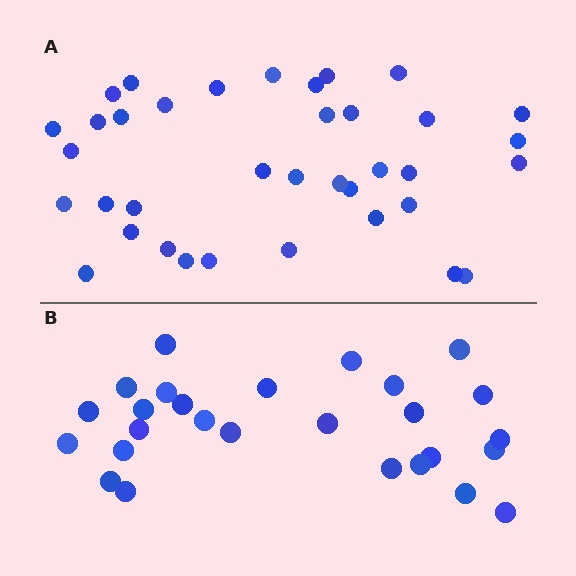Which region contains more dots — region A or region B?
Region A (the top region) has more dots.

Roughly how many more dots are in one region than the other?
Region A has roughly 10 or so more dots than region B.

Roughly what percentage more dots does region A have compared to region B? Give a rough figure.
About 35% more.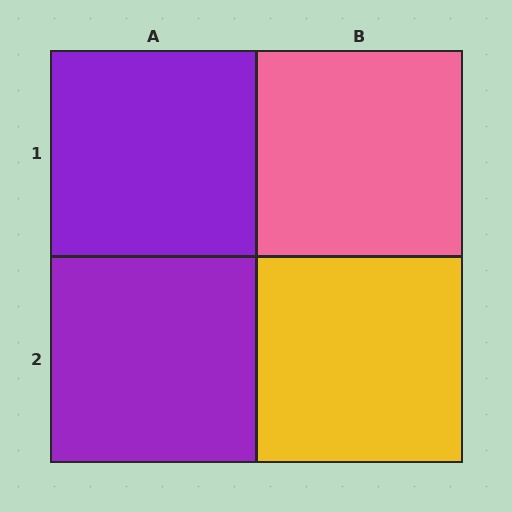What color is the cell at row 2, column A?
Purple.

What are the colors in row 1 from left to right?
Purple, pink.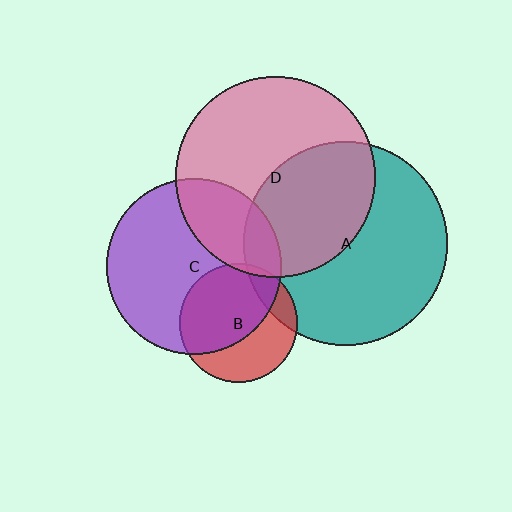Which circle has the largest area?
Circle A (teal).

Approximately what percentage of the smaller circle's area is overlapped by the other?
Approximately 5%.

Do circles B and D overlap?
Yes.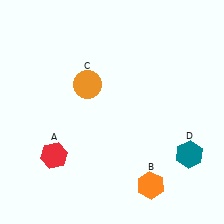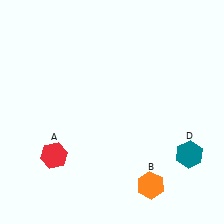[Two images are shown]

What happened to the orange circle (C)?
The orange circle (C) was removed in Image 2. It was in the top-left area of Image 1.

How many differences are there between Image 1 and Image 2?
There is 1 difference between the two images.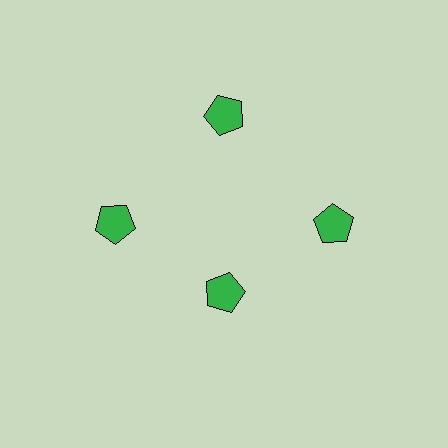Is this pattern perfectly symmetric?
No. The 4 green pentagons are arranged in a ring, but one element near the 6 o'clock position is pulled inward toward the center, breaking the 4-fold rotational symmetry.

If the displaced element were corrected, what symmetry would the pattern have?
It would have 4-fold rotational symmetry — the pattern would map onto itself every 90 degrees.